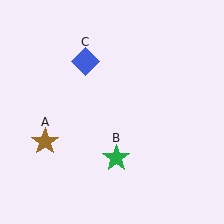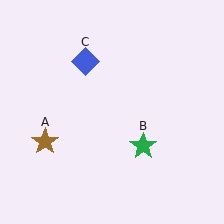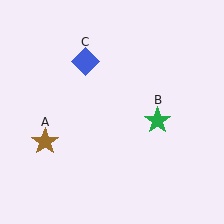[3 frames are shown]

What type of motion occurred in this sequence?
The green star (object B) rotated counterclockwise around the center of the scene.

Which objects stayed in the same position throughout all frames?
Brown star (object A) and blue diamond (object C) remained stationary.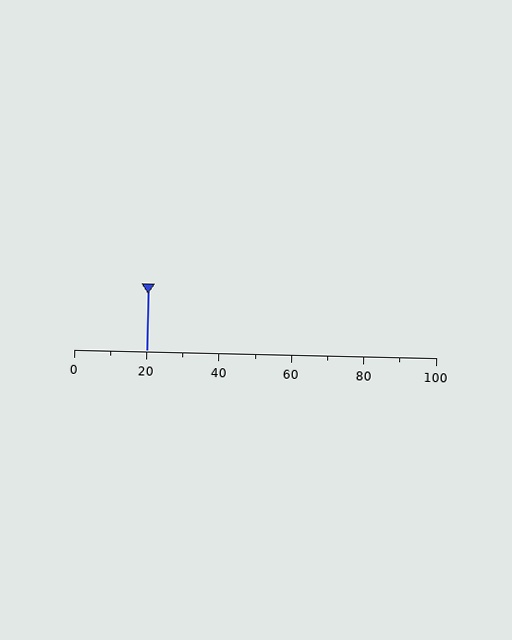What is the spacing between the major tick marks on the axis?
The major ticks are spaced 20 apart.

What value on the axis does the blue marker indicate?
The marker indicates approximately 20.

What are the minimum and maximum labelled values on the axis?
The axis runs from 0 to 100.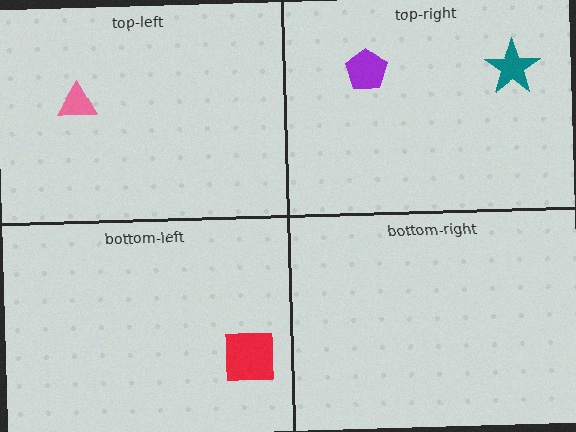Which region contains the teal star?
The top-right region.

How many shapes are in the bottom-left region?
1.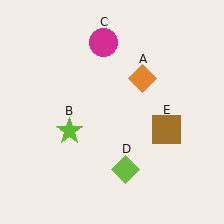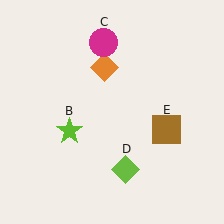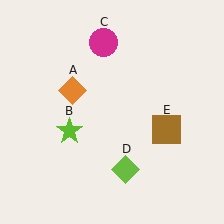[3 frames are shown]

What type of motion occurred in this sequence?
The orange diamond (object A) rotated counterclockwise around the center of the scene.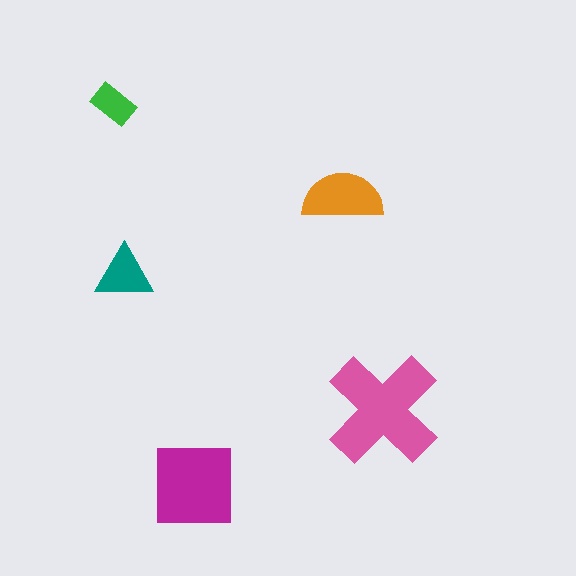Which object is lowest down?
The magenta square is bottommost.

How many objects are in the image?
There are 5 objects in the image.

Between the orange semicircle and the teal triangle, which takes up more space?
The orange semicircle.